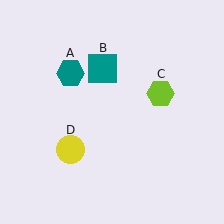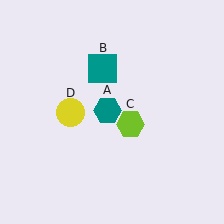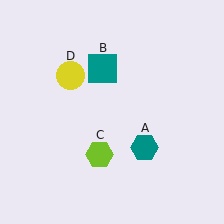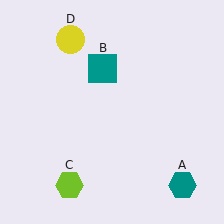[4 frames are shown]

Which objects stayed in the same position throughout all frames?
Teal square (object B) remained stationary.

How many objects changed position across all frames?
3 objects changed position: teal hexagon (object A), lime hexagon (object C), yellow circle (object D).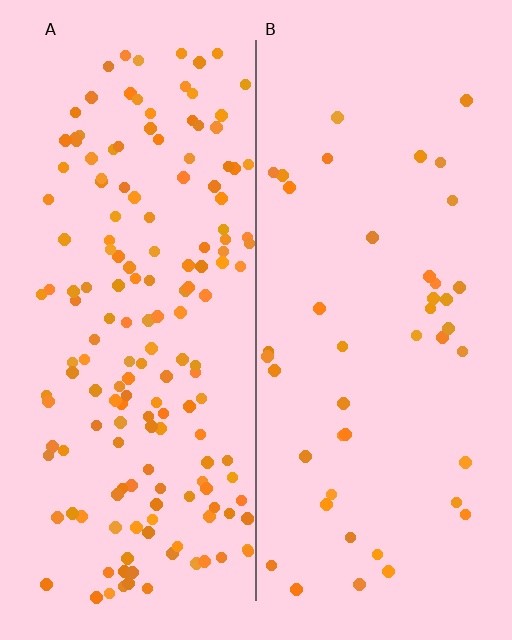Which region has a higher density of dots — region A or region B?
A (the left).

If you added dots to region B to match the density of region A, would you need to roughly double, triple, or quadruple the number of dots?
Approximately quadruple.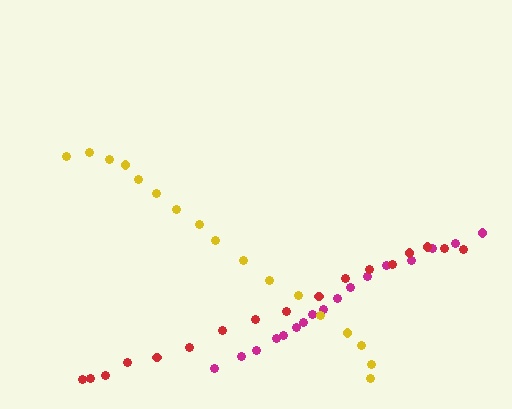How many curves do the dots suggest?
There are 3 distinct paths.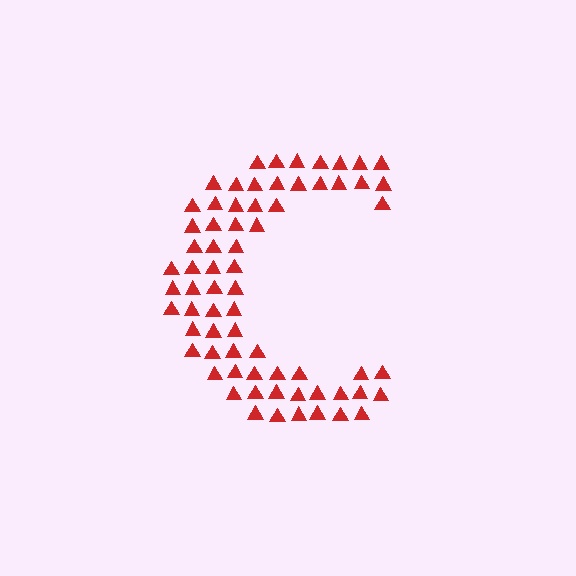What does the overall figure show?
The overall figure shows the letter C.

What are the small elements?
The small elements are triangles.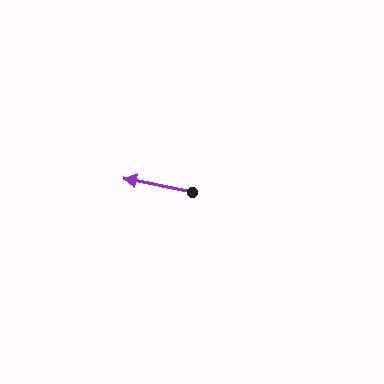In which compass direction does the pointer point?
West.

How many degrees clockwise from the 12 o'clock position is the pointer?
Approximately 282 degrees.